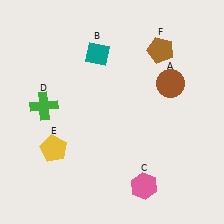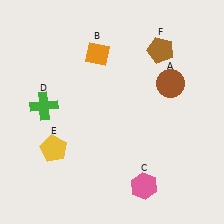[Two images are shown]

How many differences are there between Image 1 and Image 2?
There is 1 difference between the two images.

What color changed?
The diamond (B) changed from teal in Image 1 to orange in Image 2.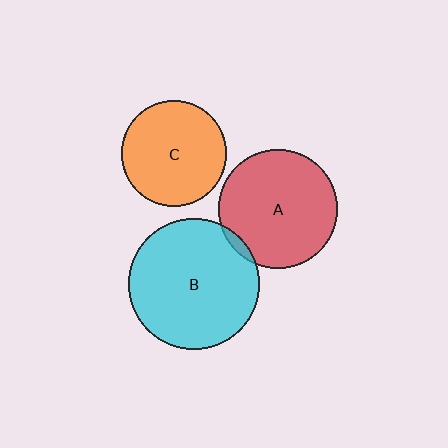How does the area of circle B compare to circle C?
Approximately 1.5 times.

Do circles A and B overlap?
Yes.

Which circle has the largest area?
Circle B (cyan).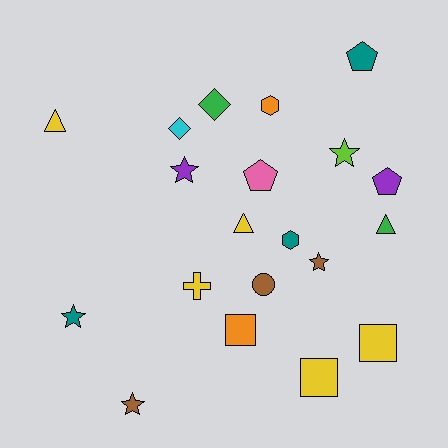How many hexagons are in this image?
There are 2 hexagons.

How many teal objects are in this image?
There are 3 teal objects.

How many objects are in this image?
There are 20 objects.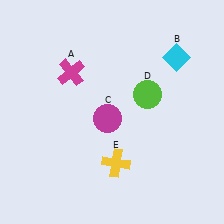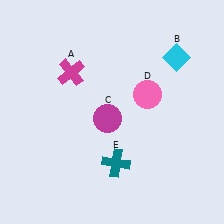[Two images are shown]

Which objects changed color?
D changed from lime to pink. E changed from yellow to teal.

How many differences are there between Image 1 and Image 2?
There are 2 differences between the two images.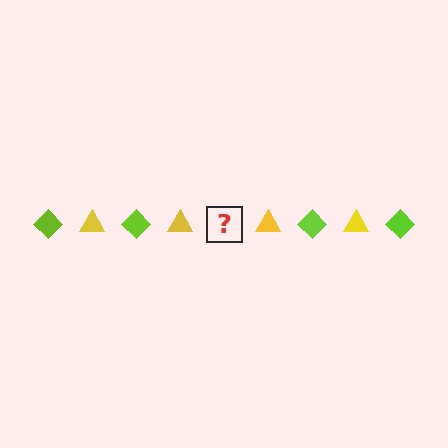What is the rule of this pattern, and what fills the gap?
The rule is that the pattern alternates between lime diamond and yellow triangle. The gap should be filled with a lime diamond.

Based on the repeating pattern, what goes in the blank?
The blank should be a lime diamond.